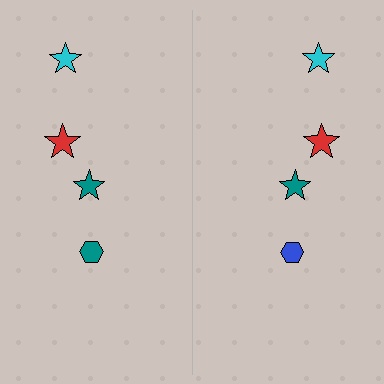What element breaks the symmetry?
The blue hexagon on the right side breaks the symmetry — its mirror counterpart is teal.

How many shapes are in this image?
There are 8 shapes in this image.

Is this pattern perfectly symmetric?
No, the pattern is not perfectly symmetric. The blue hexagon on the right side breaks the symmetry — its mirror counterpart is teal.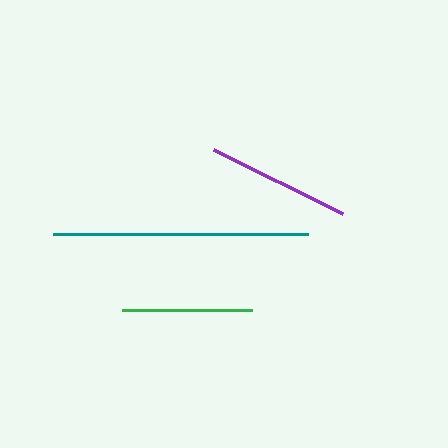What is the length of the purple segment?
The purple segment is approximately 145 pixels long.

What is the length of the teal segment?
The teal segment is approximately 255 pixels long.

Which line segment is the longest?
The teal line is the longest at approximately 255 pixels.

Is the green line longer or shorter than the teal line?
The teal line is longer than the green line.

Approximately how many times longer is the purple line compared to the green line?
The purple line is approximately 1.1 times the length of the green line.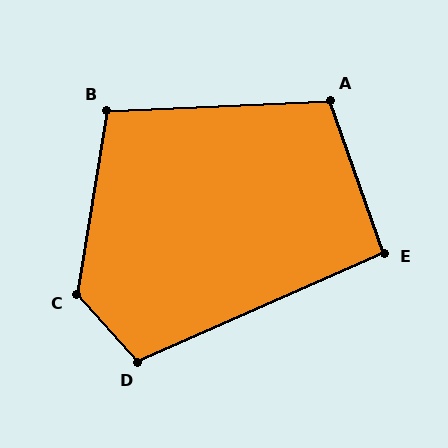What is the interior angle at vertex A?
Approximately 107 degrees (obtuse).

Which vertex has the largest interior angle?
C, at approximately 129 degrees.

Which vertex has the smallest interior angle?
E, at approximately 94 degrees.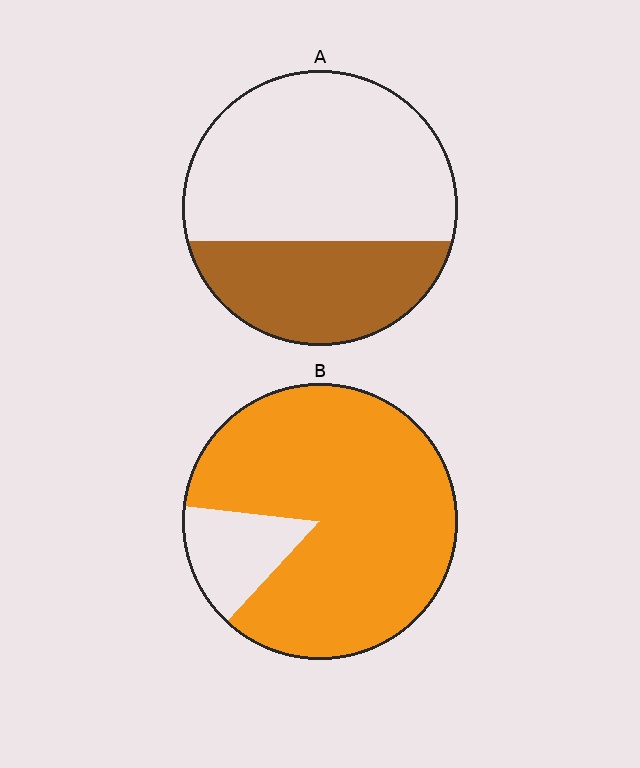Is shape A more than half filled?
No.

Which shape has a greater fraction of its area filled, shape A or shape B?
Shape B.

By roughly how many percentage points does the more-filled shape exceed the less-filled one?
By roughly 50 percentage points (B over A).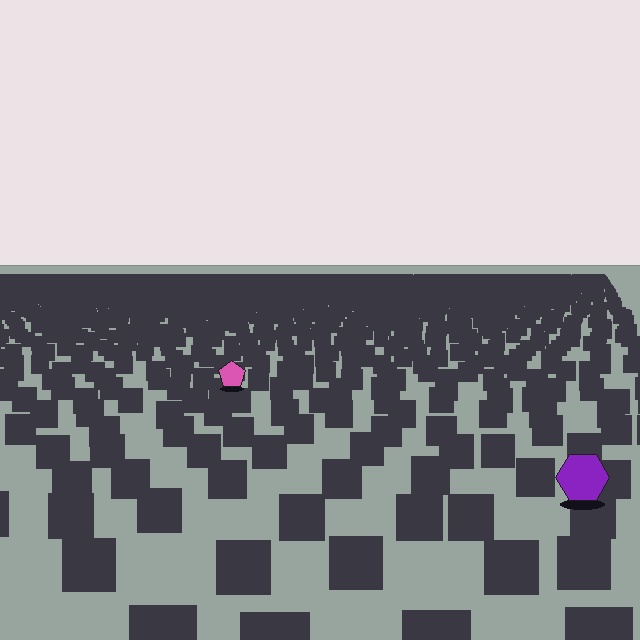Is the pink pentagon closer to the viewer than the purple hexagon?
No. The purple hexagon is closer — you can tell from the texture gradient: the ground texture is coarser near it.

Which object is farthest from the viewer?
The pink pentagon is farthest from the viewer. It appears smaller and the ground texture around it is denser.